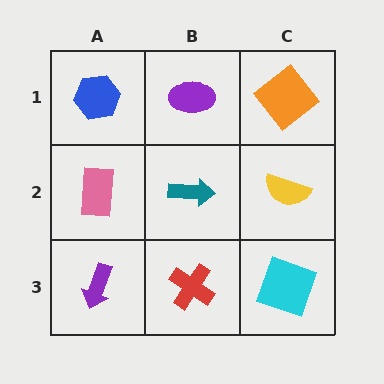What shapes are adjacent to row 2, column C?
An orange diamond (row 1, column C), a cyan square (row 3, column C), a teal arrow (row 2, column B).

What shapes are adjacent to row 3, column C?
A yellow semicircle (row 2, column C), a red cross (row 3, column B).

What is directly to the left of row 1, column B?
A blue hexagon.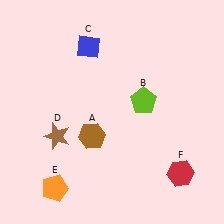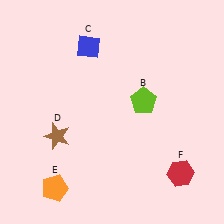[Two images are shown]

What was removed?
The brown hexagon (A) was removed in Image 2.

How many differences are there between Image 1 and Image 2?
There is 1 difference between the two images.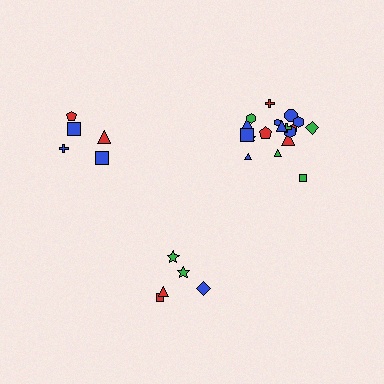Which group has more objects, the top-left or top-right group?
The top-right group.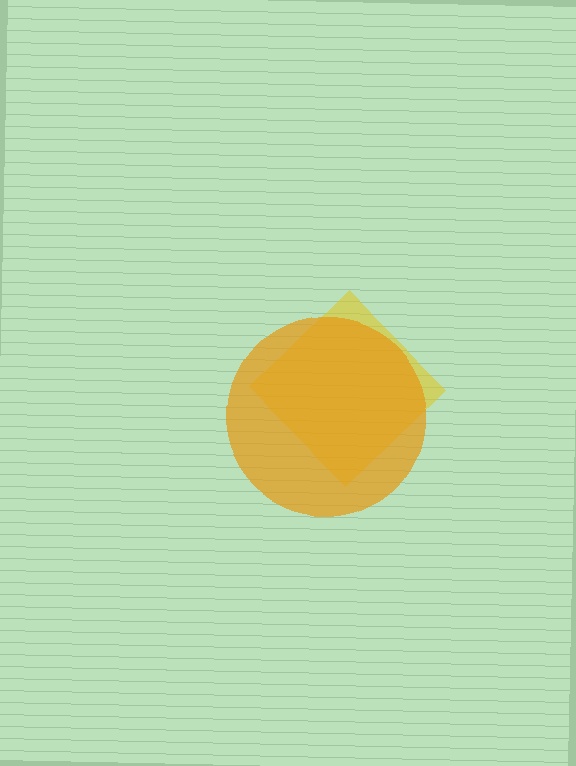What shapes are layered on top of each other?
The layered shapes are: a yellow diamond, an orange circle.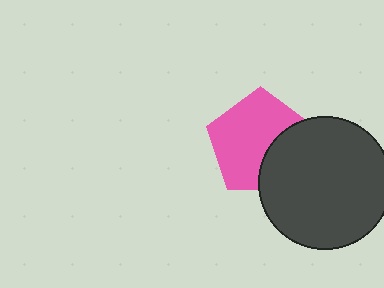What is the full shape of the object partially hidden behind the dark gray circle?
The partially hidden object is a pink pentagon.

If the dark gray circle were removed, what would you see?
You would see the complete pink pentagon.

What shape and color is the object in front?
The object in front is a dark gray circle.